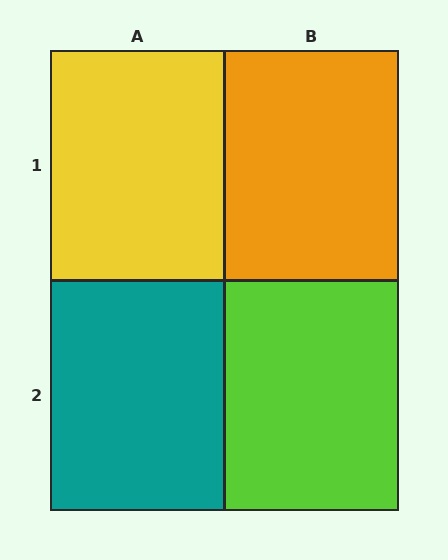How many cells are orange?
1 cell is orange.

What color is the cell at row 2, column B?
Lime.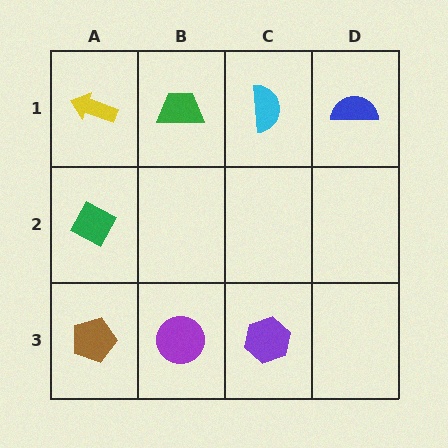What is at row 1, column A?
A yellow arrow.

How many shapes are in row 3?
3 shapes.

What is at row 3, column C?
A purple hexagon.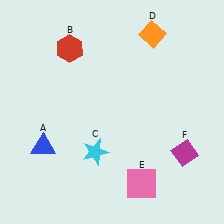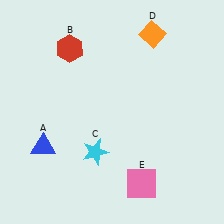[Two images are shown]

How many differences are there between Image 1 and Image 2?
There is 1 difference between the two images.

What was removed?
The magenta diamond (F) was removed in Image 2.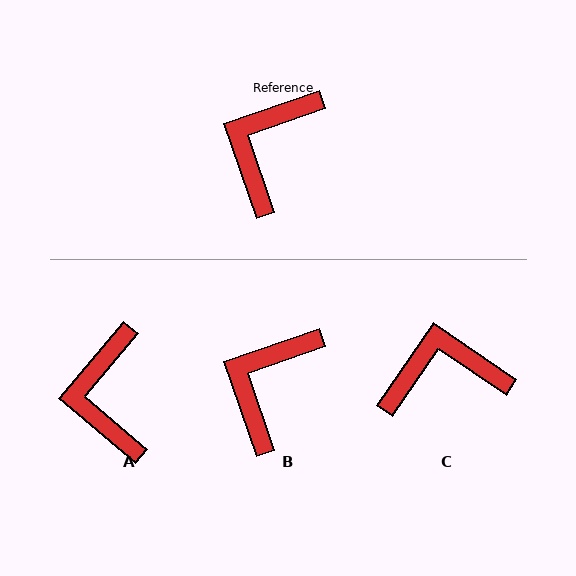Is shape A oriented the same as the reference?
No, it is off by about 31 degrees.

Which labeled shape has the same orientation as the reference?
B.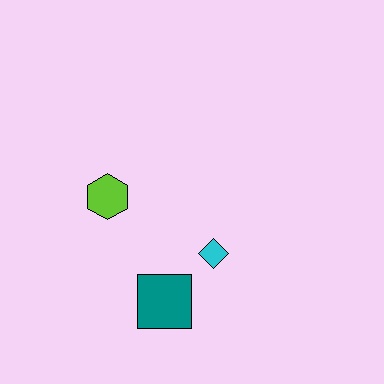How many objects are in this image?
There are 3 objects.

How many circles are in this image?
There are no circles.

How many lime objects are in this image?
There is 1 lime object.